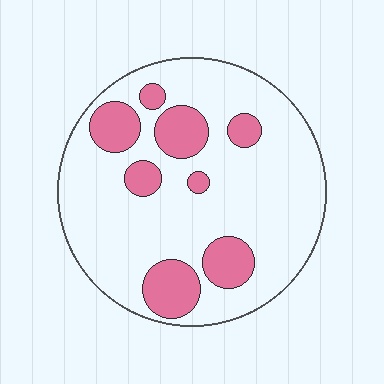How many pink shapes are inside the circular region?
8.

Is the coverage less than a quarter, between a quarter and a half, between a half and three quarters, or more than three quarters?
Less than a quarter.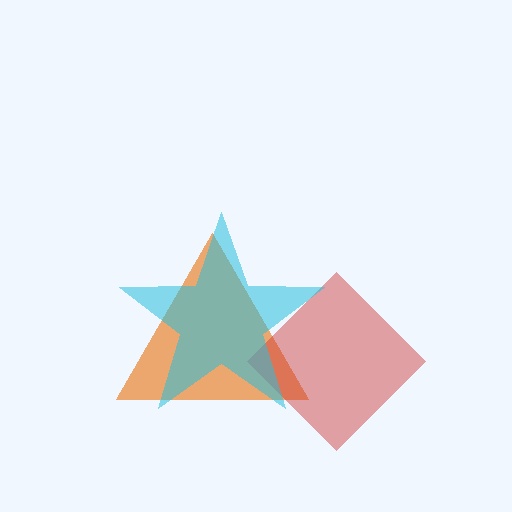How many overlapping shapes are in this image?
There are 3 overlapping shapes in the image.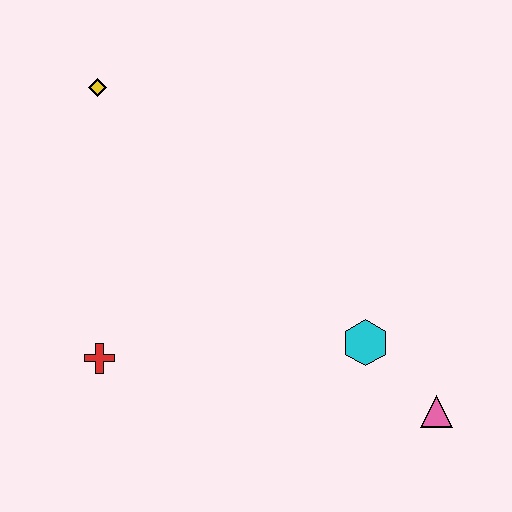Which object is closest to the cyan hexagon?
The pink triangle is closest to the cyan hexagon.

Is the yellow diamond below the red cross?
No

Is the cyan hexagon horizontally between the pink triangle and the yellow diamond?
Yes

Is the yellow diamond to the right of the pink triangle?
No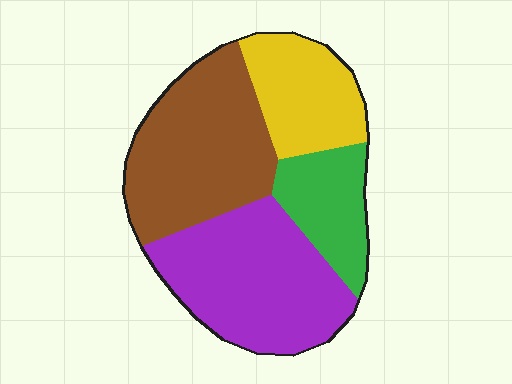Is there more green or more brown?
Brown.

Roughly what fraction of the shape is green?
Green covers around 15% of the shape.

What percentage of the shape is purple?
Purple takes up about one third (1/3) of the shape.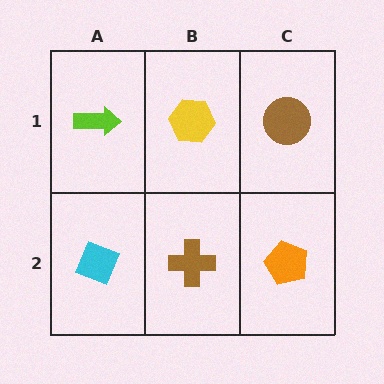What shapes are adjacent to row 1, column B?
A brown cross (row 2, column B), a lime arrow (row 1, column A), a brown circle (row 1, column C).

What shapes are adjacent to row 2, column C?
A brown circle (row 1, column C), a brown cross (row 2, column B).